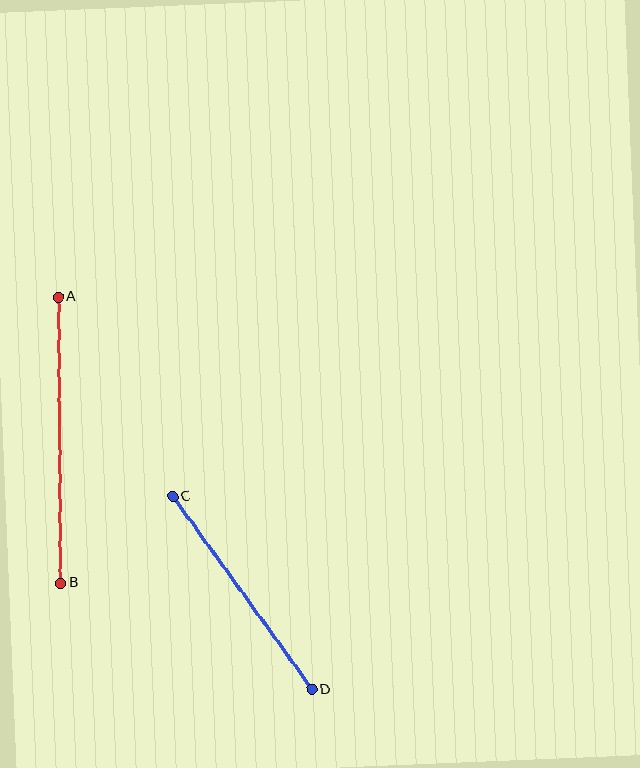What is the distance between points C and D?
The distance is approximately 238 pixels.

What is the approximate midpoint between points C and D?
The midpoint is at approximately (242, 593) pixels.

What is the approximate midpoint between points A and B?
The midpoint is at approximately (60, 440) pixels.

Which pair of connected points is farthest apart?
Points A and B are farthest apart.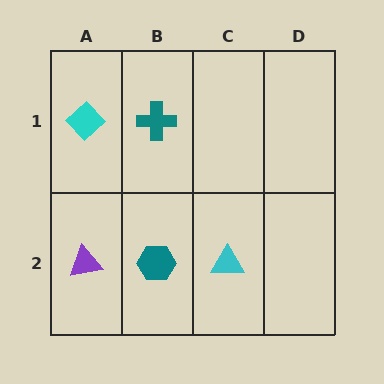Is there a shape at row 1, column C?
No, that cell is empty.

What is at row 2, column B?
A teal hexagon.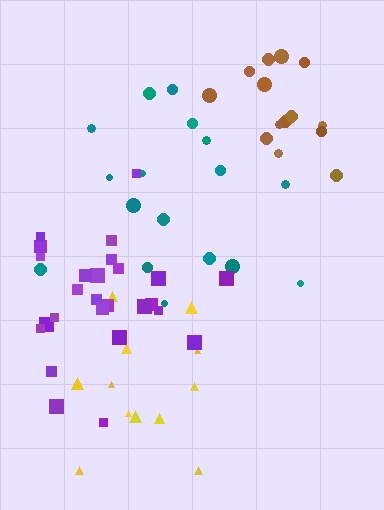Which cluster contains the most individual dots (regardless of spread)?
Purple (26).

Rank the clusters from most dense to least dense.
purple, brown, teal, yellow.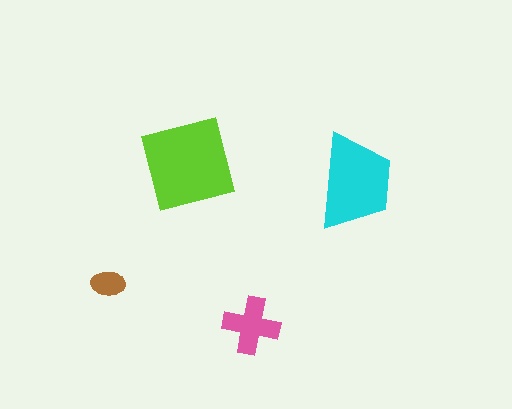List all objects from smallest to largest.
The brown ellipse, the pink cross, the cyan trapezoid, the lime square.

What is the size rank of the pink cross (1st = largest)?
3rd.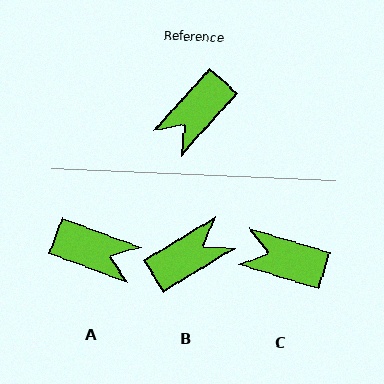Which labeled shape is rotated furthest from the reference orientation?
B, about 164 degrees away.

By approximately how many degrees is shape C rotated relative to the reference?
Approximately 65 degrees clockwise.